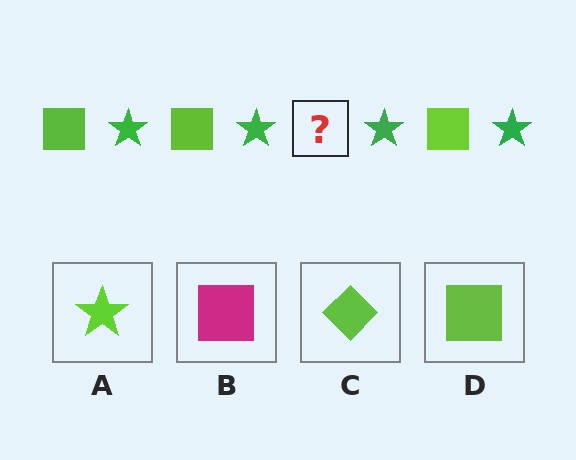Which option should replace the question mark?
Option D.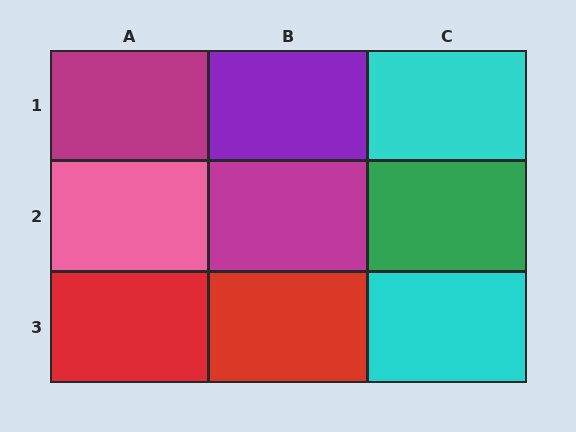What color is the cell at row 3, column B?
Red.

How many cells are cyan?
2 cells are cyan.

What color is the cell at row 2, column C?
Green.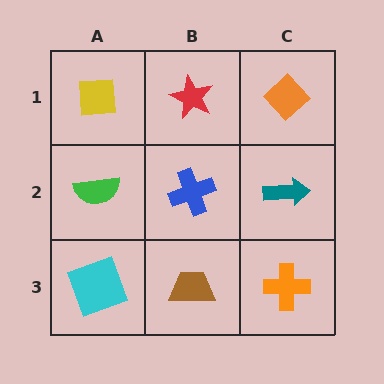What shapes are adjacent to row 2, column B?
A red star (row 1, column B), a brown trapezoid (row 3, column B), a green semicircle (row 2, column A), a teal arrow (row 2, column C).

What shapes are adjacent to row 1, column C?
A teal arrow (row 2, column C), a red star (row 1, column B).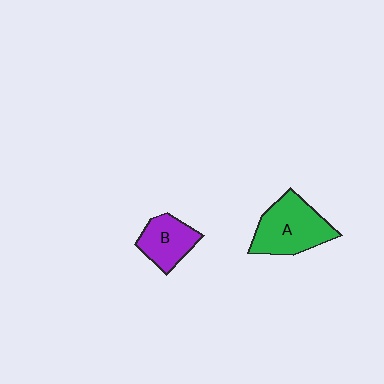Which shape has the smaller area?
Shape B (purple).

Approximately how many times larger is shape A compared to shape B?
Approximately 1.5 times.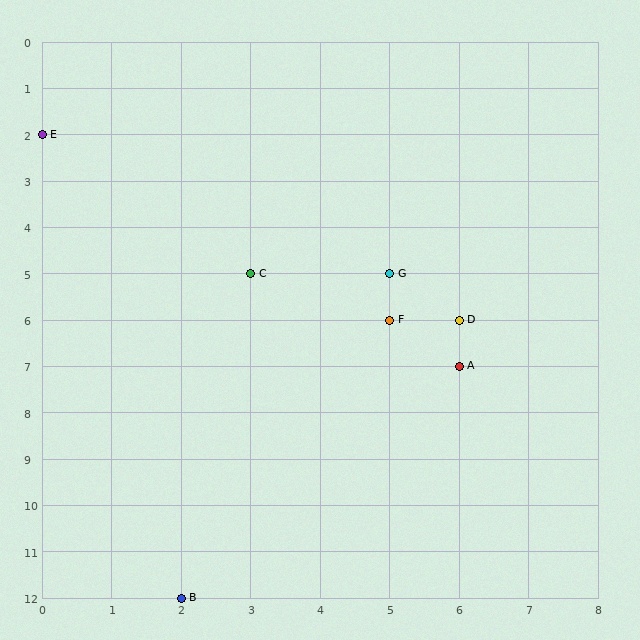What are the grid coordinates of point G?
Point G is at grid coordinates (5, 5).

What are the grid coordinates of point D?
Point D is at grid coordinates (6, 6).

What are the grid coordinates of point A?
Point A is at grid coordinates (6, 7).